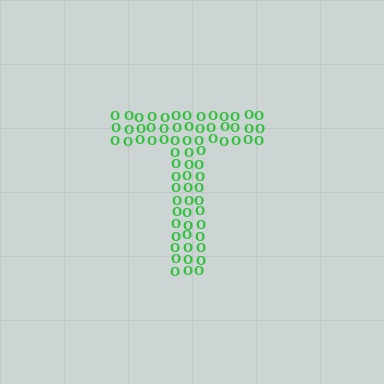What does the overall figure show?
The overall figure shows the letter T.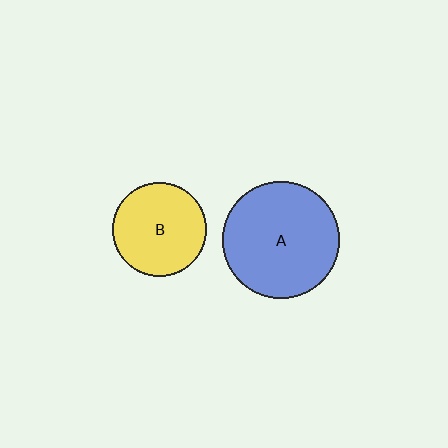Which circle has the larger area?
Circle A (blue).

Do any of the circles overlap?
No, none of the circles overlap.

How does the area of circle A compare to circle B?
Approximately 1.5 times.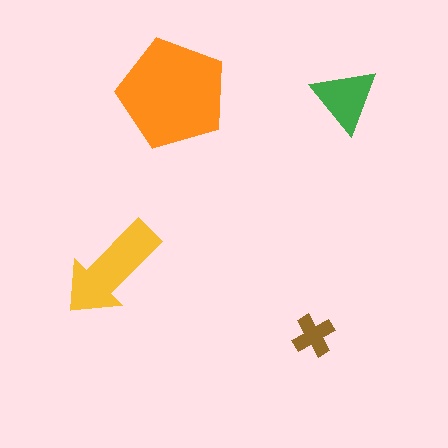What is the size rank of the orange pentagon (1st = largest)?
1st.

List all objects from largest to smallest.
The orange pentagon, the yellow arrow, the green triangle, the brown cross.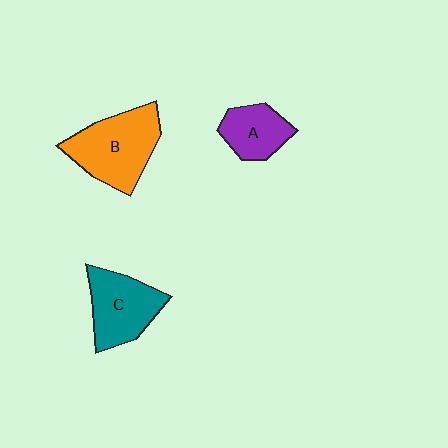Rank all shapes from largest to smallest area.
From largest to smallest: B (orange), C (teal), A (purple).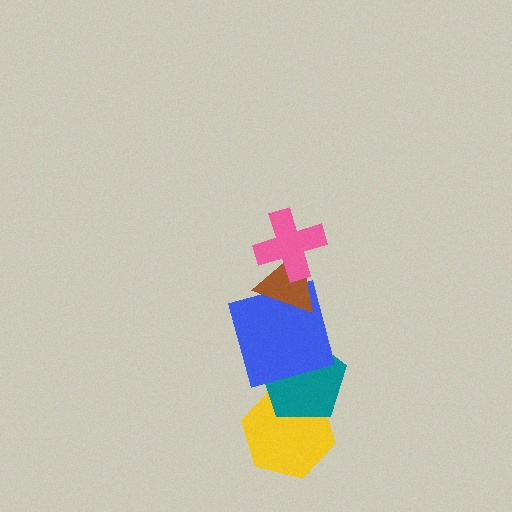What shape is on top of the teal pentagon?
The blue square is on top of the teal pentagon.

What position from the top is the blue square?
The blue square is 3rd from the top.